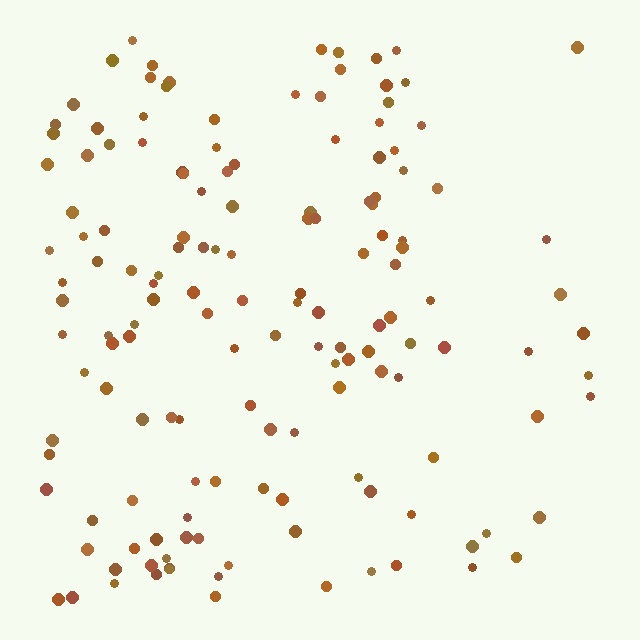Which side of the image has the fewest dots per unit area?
The right.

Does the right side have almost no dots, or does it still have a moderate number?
Still a moderate number, just noticeably fewer than the left.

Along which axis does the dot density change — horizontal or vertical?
Horizontal.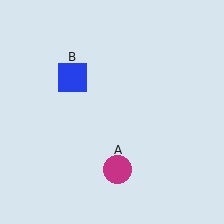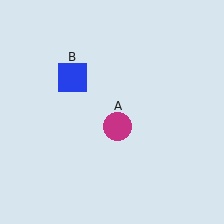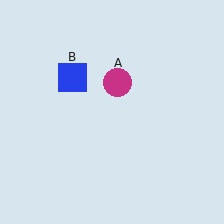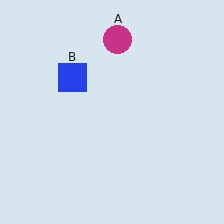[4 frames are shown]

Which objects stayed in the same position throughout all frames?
Blue square (object B) remained stationary.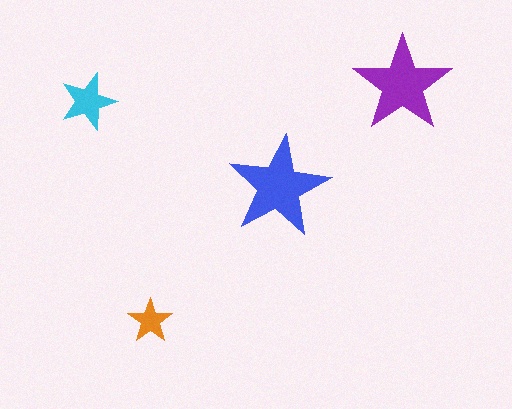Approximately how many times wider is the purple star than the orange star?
About 2 times wider.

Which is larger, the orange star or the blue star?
The blue one.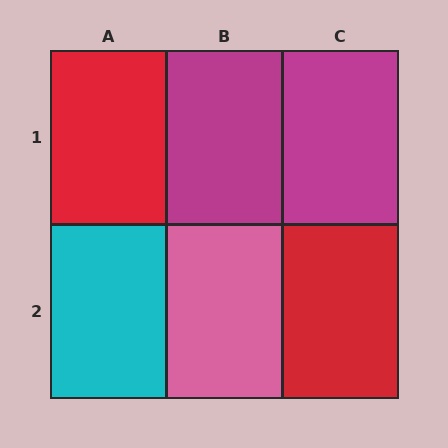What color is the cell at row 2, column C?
Red.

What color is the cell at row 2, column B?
Pink.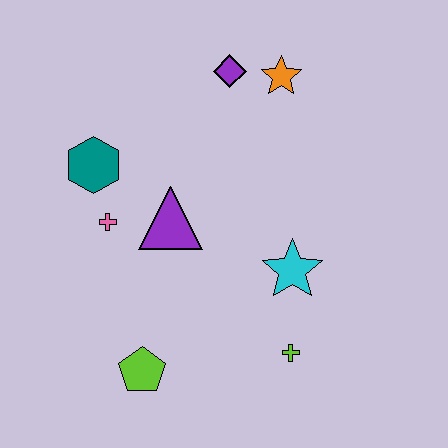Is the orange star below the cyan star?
No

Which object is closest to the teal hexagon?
The pink cross is closest to the teal hexagon.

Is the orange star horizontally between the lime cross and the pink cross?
Yes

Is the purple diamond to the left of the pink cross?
No